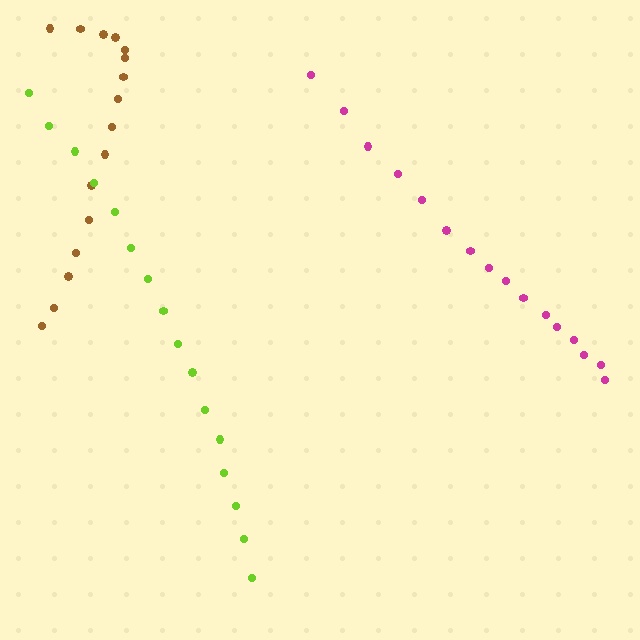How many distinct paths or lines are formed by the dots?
There are 3 distinct paths.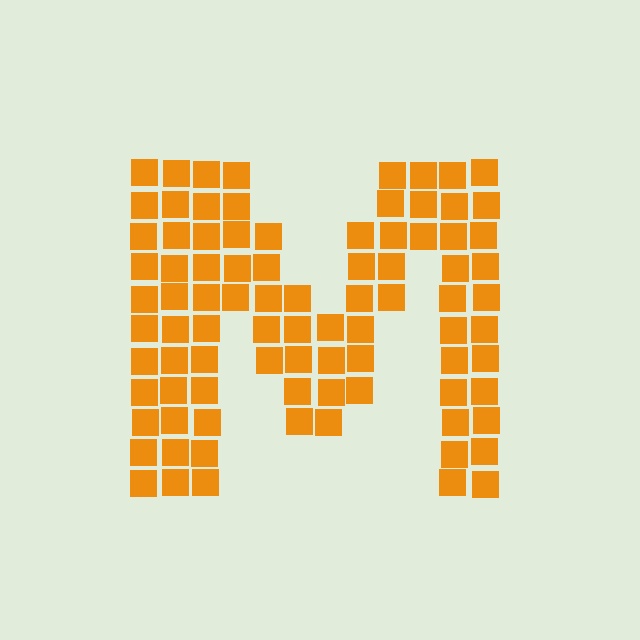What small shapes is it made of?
It is made of small squares.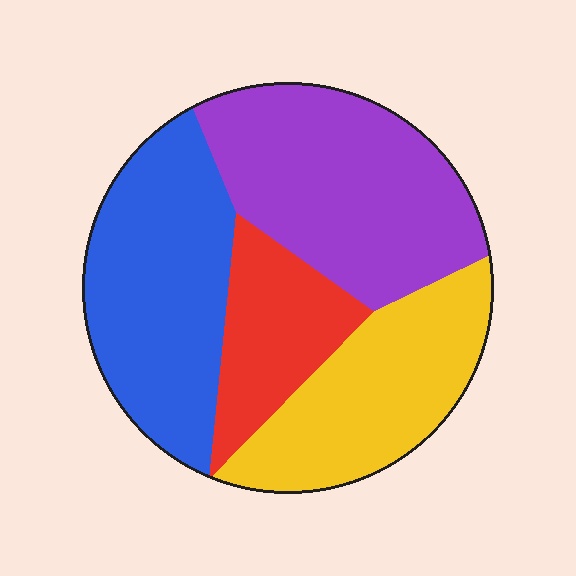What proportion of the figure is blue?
Blue covers roughly 30% of the figure.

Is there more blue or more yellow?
Blue.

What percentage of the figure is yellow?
Yellow takes up about one quarter (1/4) of the figure.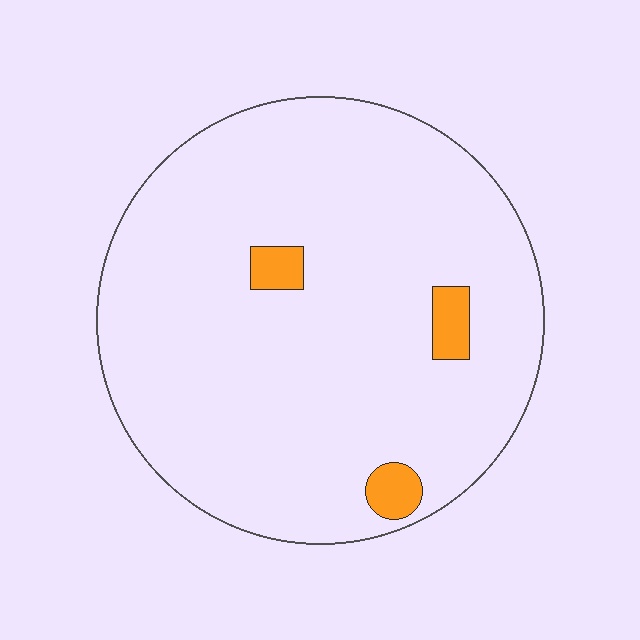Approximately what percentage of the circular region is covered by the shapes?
Approximately 5%.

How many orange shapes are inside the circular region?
3.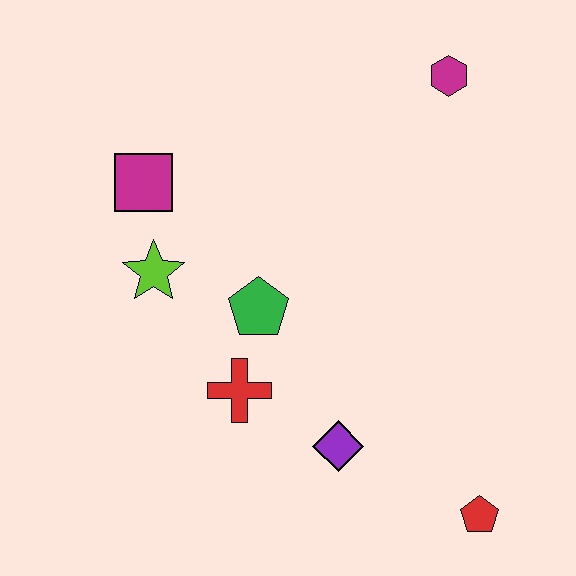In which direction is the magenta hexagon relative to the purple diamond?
The magenta hexagon is above the purple diamond.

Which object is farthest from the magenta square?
The red pentagon is farthest from the magenta square.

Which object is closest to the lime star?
The magenta square is closest to the lime star.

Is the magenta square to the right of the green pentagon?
No